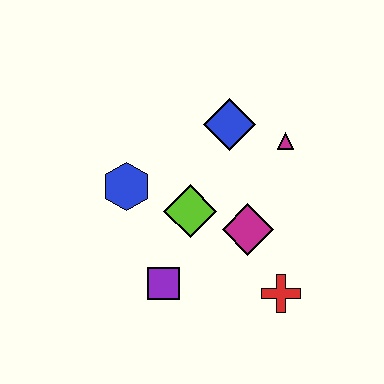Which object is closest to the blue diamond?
The magenta triangle is closest to the blue diamond.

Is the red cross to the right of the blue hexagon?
Yes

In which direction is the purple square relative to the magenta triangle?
The purple square is below the magenta triangle.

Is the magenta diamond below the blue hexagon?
Yes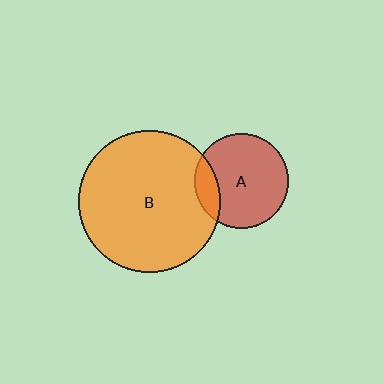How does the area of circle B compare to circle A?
Approximately 2.3 times.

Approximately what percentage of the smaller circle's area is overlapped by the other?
Approximately 15%.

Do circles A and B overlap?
Yes.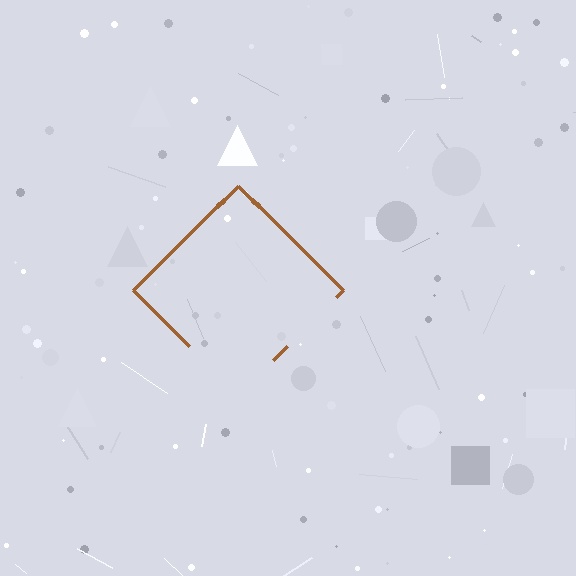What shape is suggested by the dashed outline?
The dashed outline suggests a diamond.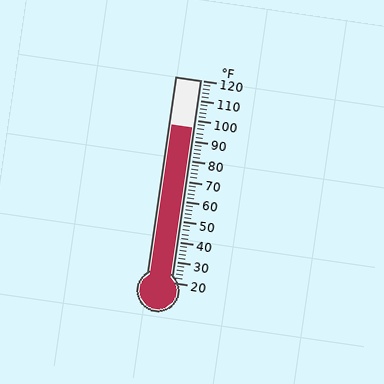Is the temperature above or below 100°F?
The temperature is below 100°F.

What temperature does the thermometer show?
The thermometer shows approximately 96°F.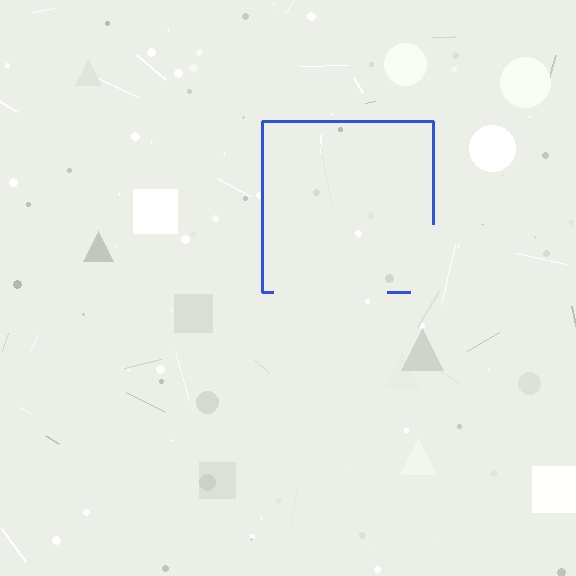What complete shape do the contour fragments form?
The contour fragments form a square.